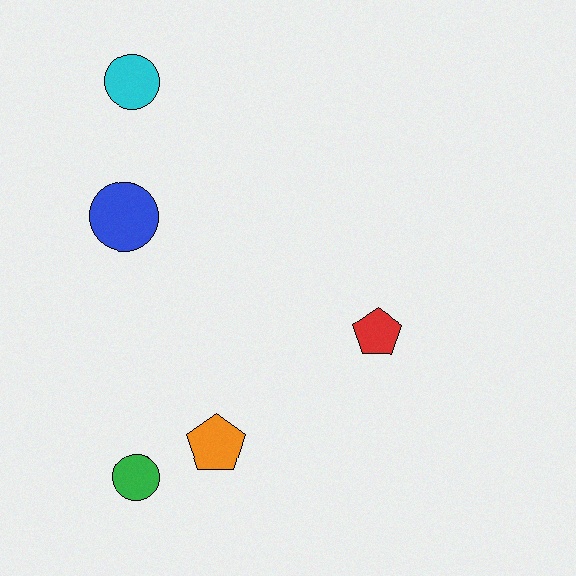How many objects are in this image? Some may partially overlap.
There are 5 objects.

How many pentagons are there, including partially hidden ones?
There are 2 pentagons.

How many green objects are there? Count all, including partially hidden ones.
There is 1 green object.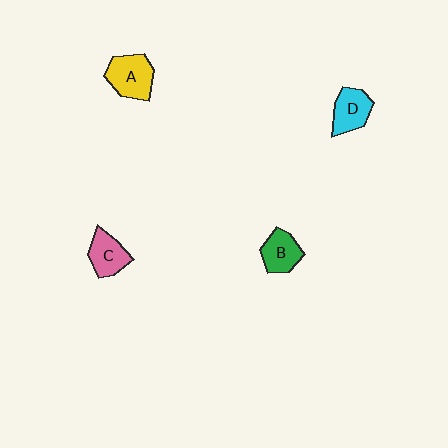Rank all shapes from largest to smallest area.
From largest to smallest: A (yellow), D (cyan), C (pink), B (green).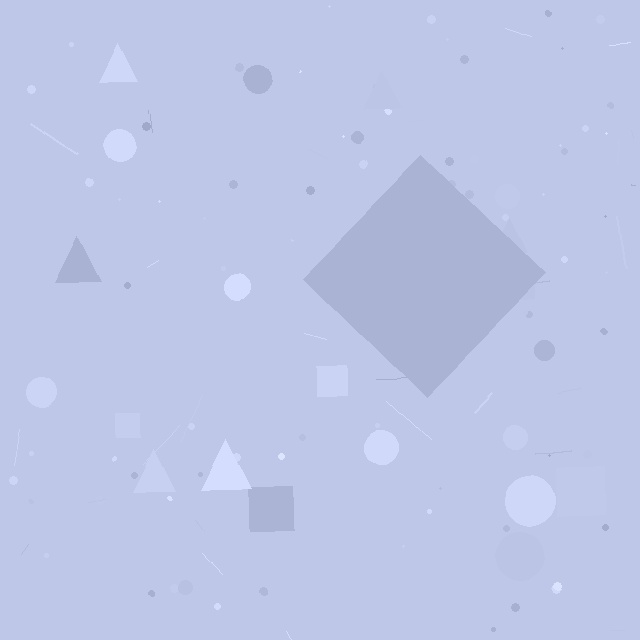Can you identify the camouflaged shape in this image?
The camouflaged shape is a diamond.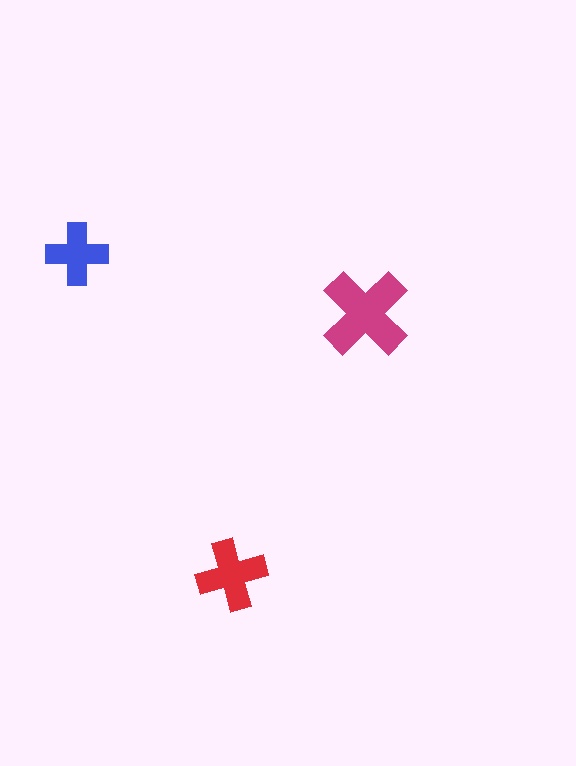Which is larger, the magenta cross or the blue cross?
The magenta one.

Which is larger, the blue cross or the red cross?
The red one.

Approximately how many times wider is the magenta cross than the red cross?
About 1.5 times wider.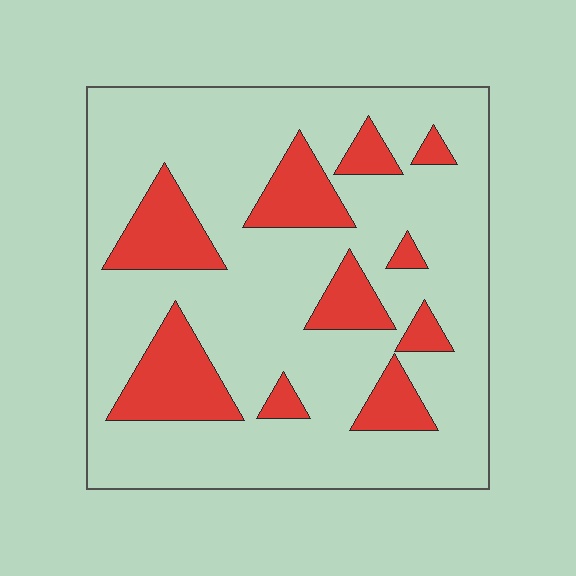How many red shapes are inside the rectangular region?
10.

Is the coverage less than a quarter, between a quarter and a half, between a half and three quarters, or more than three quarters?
Less than a quarter.